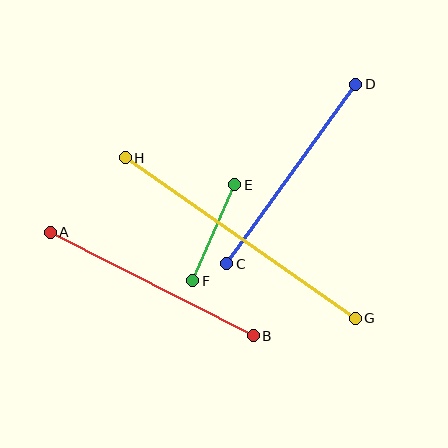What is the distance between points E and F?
The distance is approximately 105 pixels.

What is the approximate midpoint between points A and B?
The midpoint is at approximately (152, 284) pixels.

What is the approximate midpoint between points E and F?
The midpoint is at approximately (214, 233) pixels.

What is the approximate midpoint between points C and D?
The midpoint is at approximately (291, 174) pixels.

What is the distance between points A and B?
The distance is approximately 228 pixels.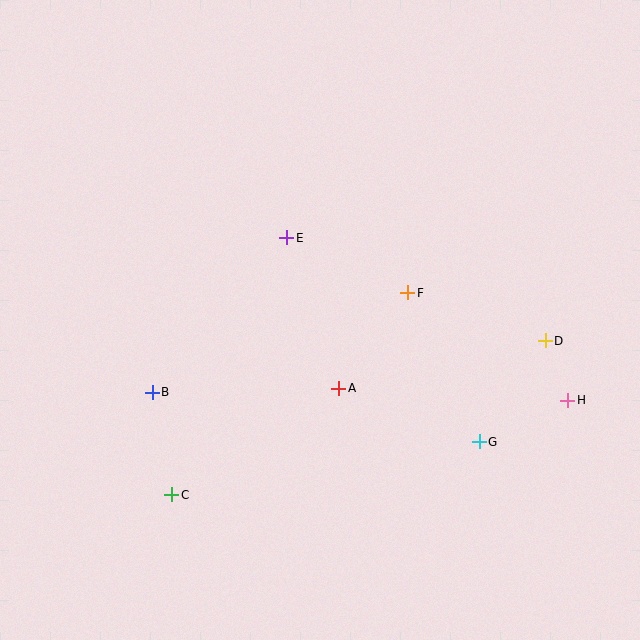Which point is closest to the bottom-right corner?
Point H is closest to the bottom-right corner.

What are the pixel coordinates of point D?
Point D is at (545, 341).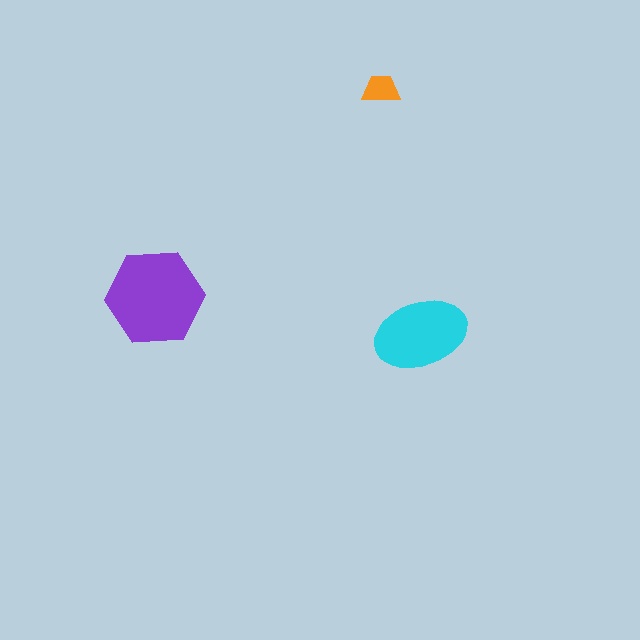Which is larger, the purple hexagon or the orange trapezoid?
The purple hexagon.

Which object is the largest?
The purple hexagon.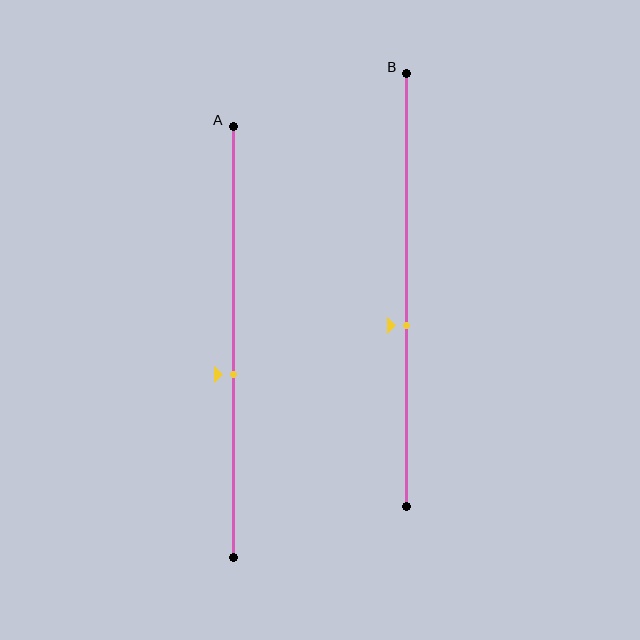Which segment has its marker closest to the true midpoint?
Segment A has its marker closest to the true midpoint.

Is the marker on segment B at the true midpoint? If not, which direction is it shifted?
No, the marker on segment B is shifted downward by about 8% of the segment length.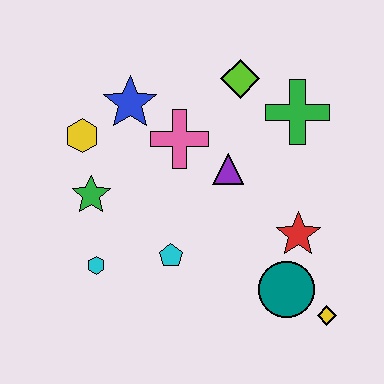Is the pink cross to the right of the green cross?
No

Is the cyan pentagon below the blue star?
Yes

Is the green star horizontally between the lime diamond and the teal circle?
No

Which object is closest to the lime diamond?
The green cross is closest to the lime diamond.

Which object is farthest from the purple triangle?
The yellow diamond is farthest from the purple triangle.